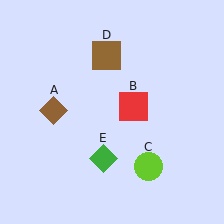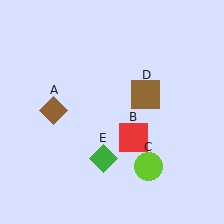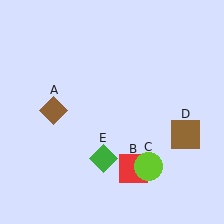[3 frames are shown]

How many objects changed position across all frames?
2 objects changed position: red square (object B), brown square (object D).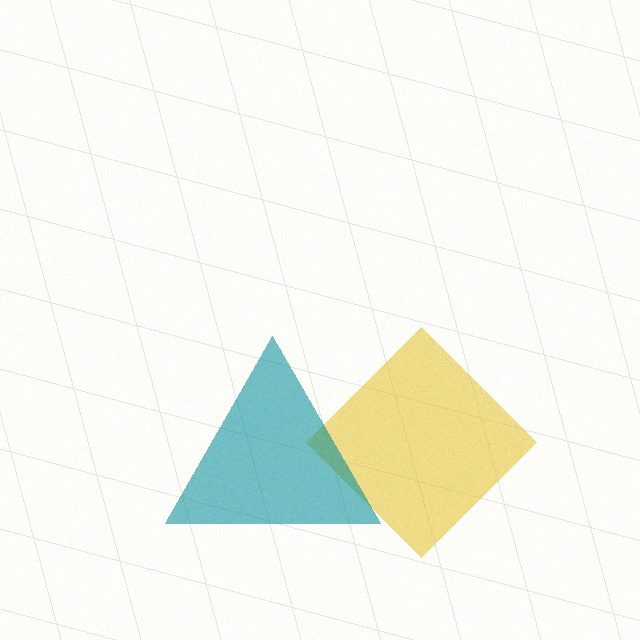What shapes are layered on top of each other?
The layered shapes are: a yellow diamond, a teal triangle.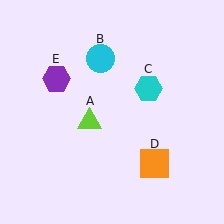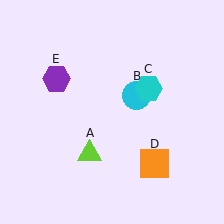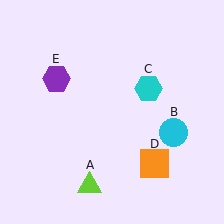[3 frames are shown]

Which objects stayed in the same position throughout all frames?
Cyan hexagon (object C) and orange square (object D) and purple hexagon (object E) remained stationary.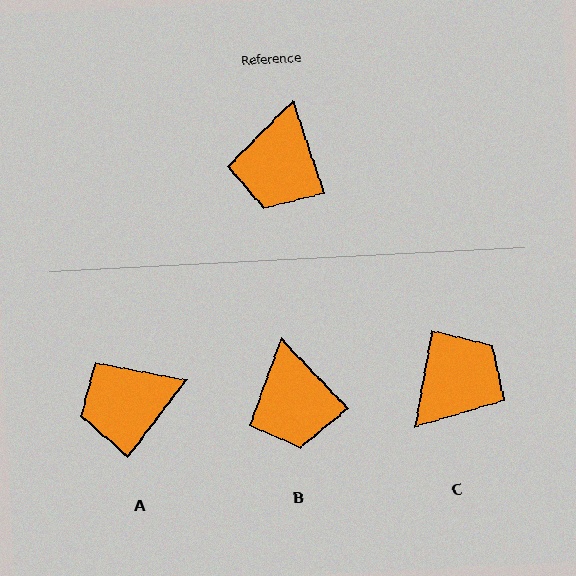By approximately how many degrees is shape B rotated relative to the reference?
Approximately 25 degrees counter-clockwise.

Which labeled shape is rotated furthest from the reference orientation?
C, about 152 degrees away.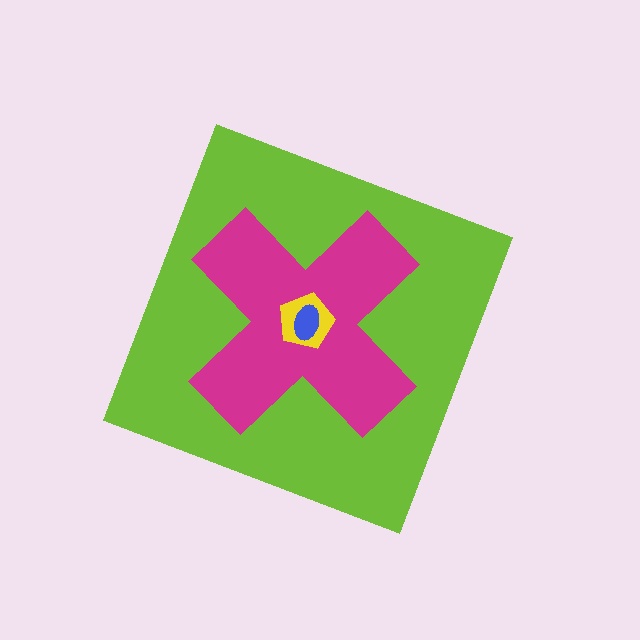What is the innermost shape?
The blue ellipse.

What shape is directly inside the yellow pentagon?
The blue ellipse.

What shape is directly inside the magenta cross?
The yellow pentagon.